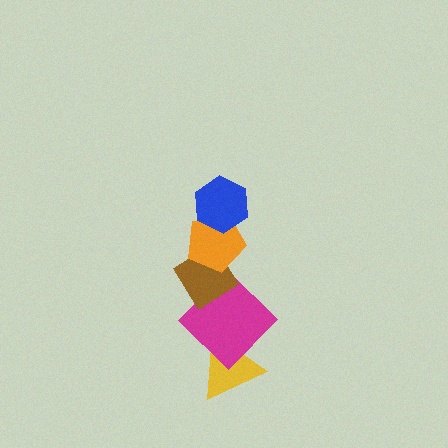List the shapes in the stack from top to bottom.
From top to bottom: the blue hexagon, the orange pentagon, the brown diamond, the magenta diamond, the yellow triangle.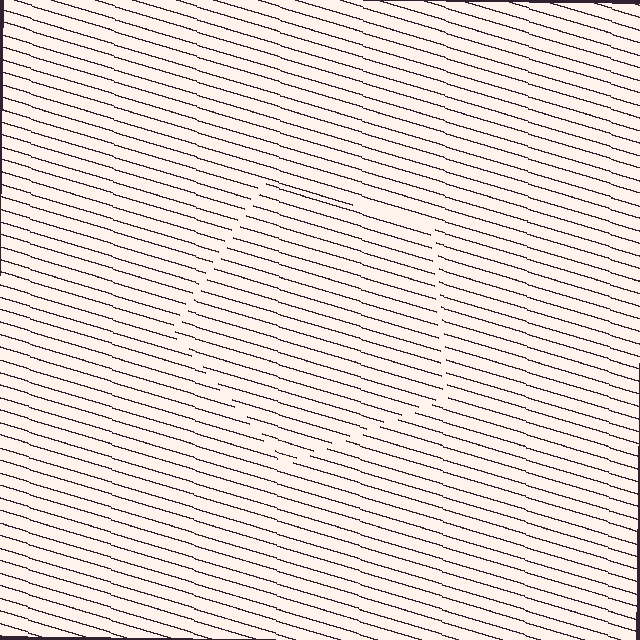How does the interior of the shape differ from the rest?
The interior of the shape contains the same grating, shifted by half a period — the contour is defined by the phase discontinuity where line-ends from the inner and outer gratings abut.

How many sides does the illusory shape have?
5 sides — the line-ends trace a pentagon.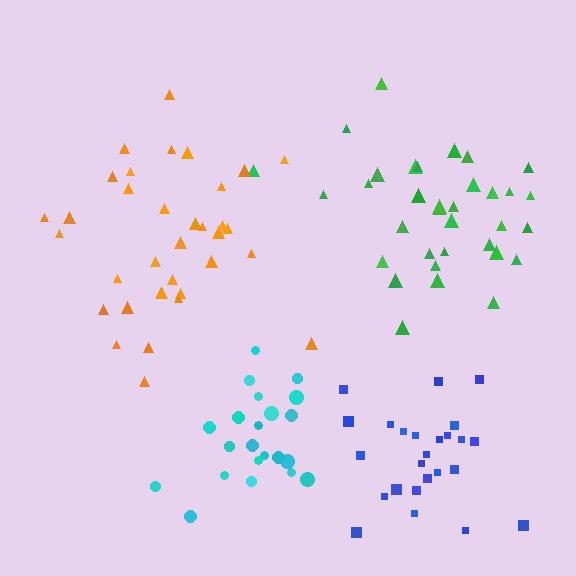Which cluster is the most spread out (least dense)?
Orange.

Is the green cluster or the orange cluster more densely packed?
Green.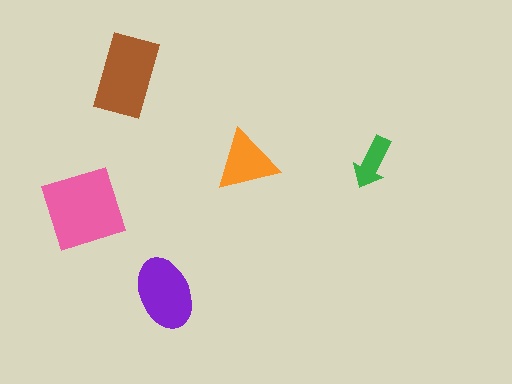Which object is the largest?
The pink diamond.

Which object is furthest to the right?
The green arrow is rightmost.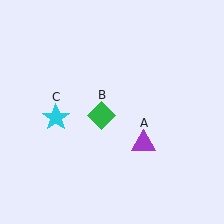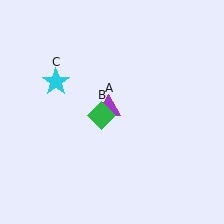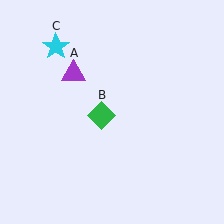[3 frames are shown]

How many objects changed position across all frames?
2 objects changed position: purple triangle (object A), cyan star (object C).